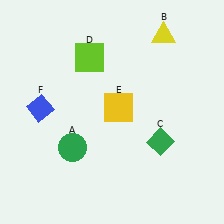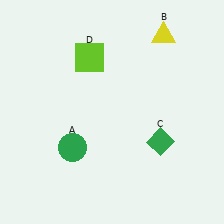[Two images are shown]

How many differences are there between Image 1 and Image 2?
There are 2 differences between the two images.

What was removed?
The yellow square (E), the blue diamond (F) were removed in Image 2.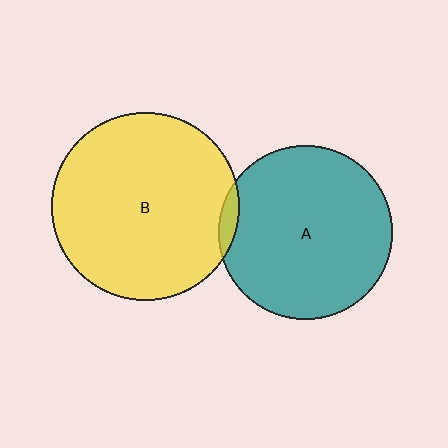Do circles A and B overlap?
Yes.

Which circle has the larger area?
Circle B (yellow).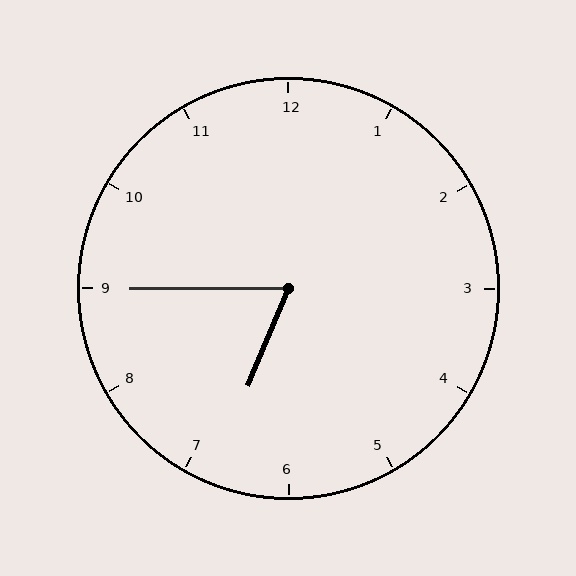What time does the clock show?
6:45.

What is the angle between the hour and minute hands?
Approximately 68 degrees.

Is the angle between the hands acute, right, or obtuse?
It is acute.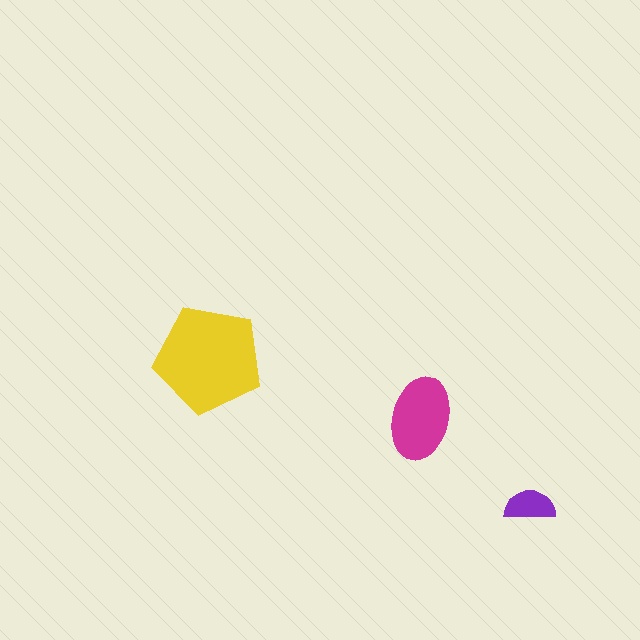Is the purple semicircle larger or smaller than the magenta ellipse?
Smaller.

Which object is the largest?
The yellow pentagon.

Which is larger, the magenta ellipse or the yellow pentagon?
The yellow pentagon.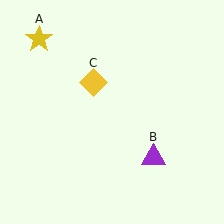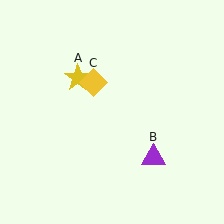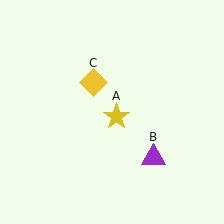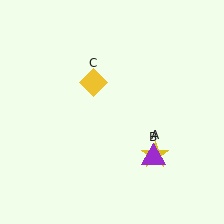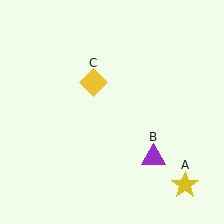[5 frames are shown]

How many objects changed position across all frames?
1 object changed position: yellow star (object A).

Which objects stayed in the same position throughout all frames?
Purple triangle (object B) and yellow diamond (object C) remained stationary.